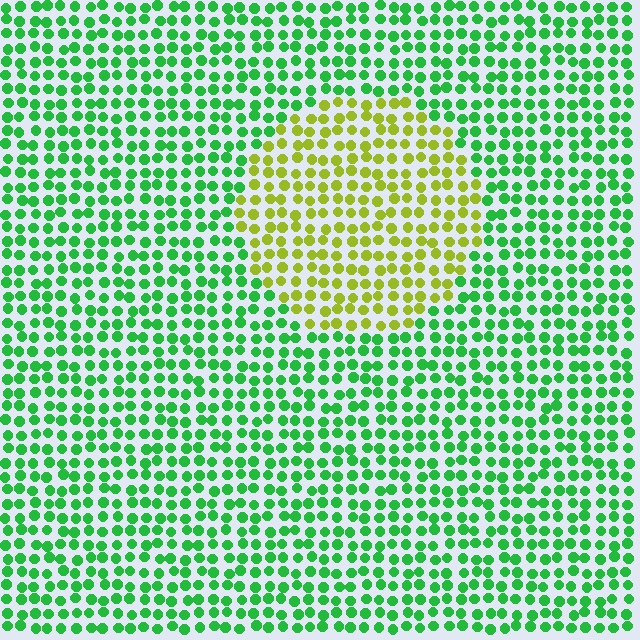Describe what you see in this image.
The image is filled with small green elements in a uniform arrangement. A circle-shaped region is visible where the elements are tinted to a slightly different hue, forming a subtle color boundary.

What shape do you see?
I see a circle.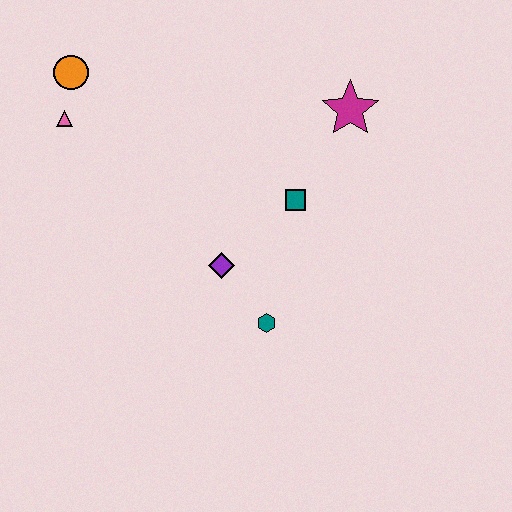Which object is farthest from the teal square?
The orange circle is farthest from the teal square.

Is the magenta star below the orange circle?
Yes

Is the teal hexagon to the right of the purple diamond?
Yes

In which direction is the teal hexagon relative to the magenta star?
The teal hexagon is below the magenta star.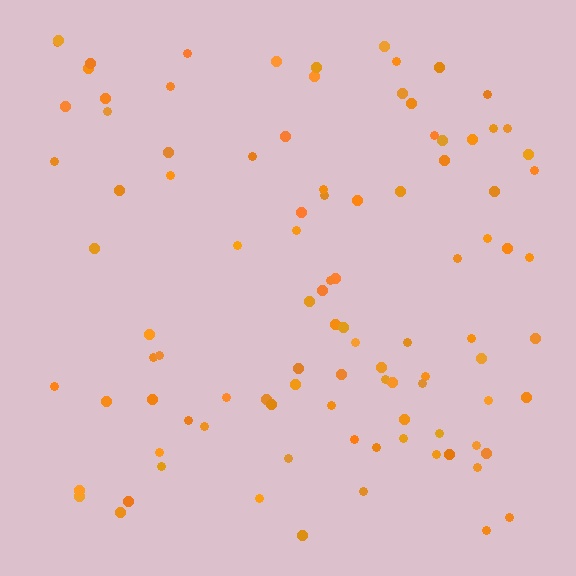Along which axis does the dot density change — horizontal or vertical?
Horizontal.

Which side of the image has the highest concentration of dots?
The right.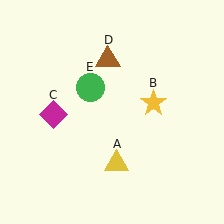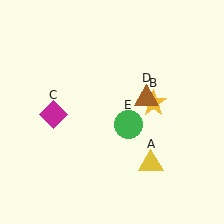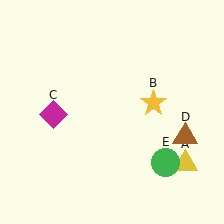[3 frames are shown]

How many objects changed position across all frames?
3 objects changed position: yellow triangle (object A), brown triangle (object D), green circle (object E).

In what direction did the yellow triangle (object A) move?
The yellow triangle (object A) moved right.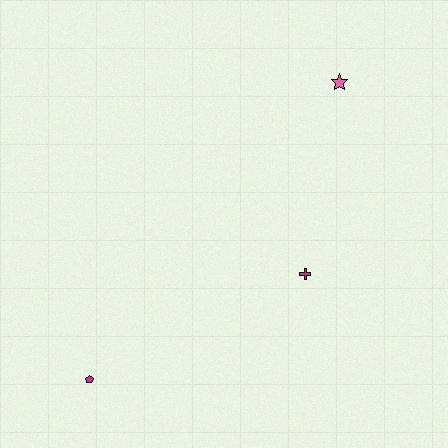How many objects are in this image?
There are 3 objects.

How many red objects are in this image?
There are no red objects.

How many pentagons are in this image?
There is 1 pentagon.